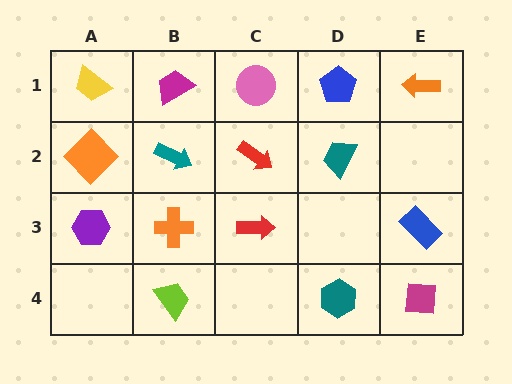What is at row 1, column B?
A magenta trapezoid.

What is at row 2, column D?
A teal trapezoid.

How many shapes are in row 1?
5 shapes.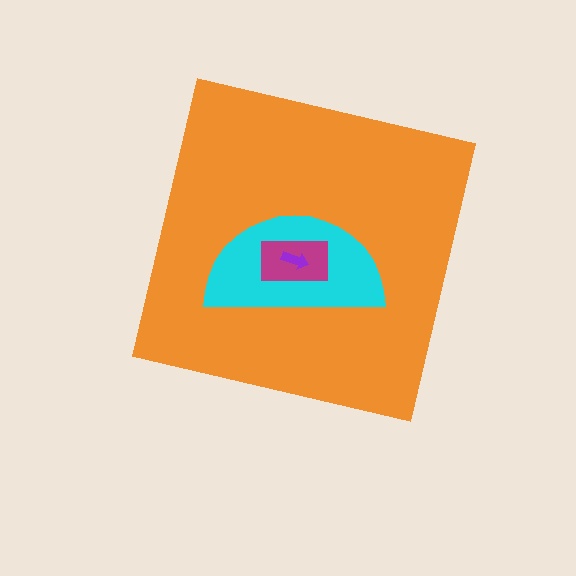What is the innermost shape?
The purple arrow.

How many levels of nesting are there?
4.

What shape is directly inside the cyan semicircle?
The magenta rectangle.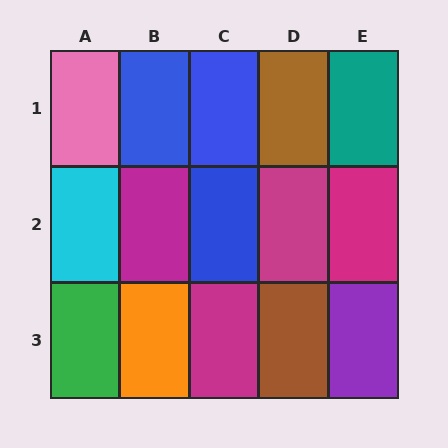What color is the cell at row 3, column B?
Orange.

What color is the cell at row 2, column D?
Magenta.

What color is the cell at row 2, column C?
Blue.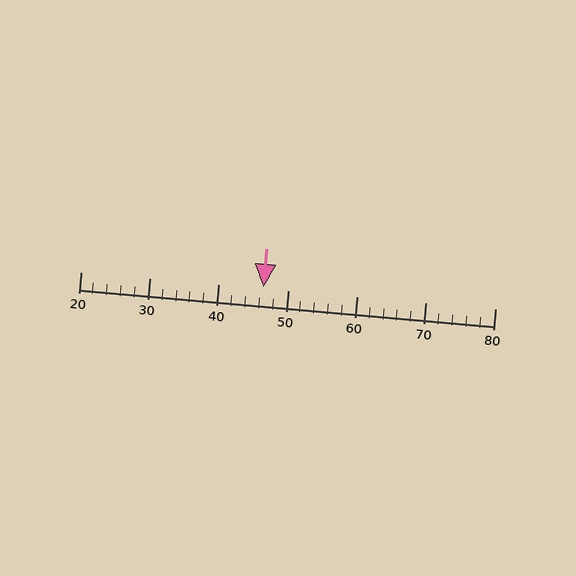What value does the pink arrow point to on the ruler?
The pink arrow points to approximately 46.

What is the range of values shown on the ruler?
The ruler shows values from 20 to 80.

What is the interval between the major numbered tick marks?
The major tick marks are spaced 10 units apart.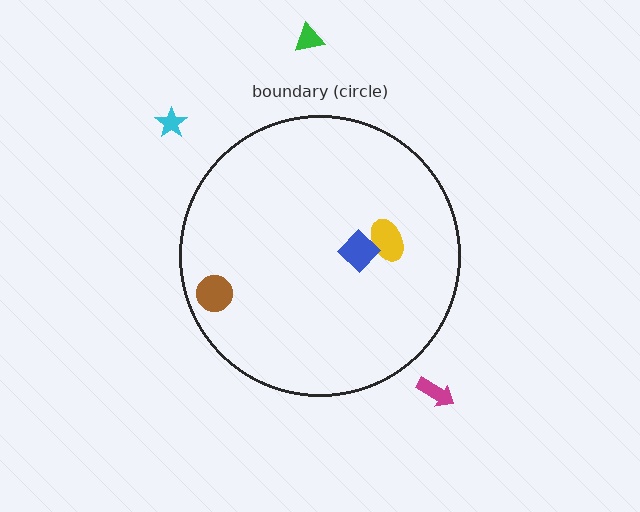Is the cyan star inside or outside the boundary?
Outside.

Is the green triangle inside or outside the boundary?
Outside.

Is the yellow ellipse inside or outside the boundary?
Inside.